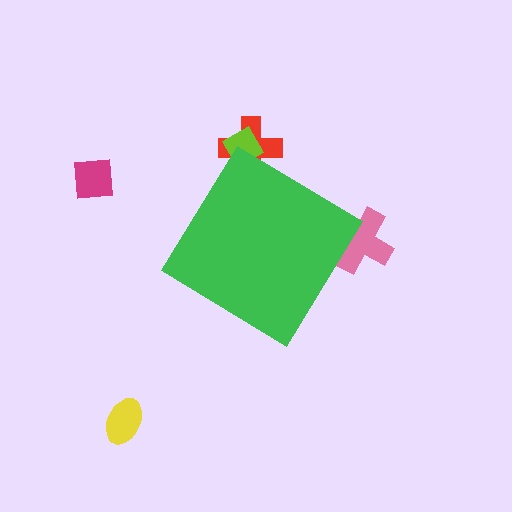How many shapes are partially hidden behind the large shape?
3 shapes are partially hidden.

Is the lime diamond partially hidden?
Yes, the lime diamond is partially hidden behind the green diamond.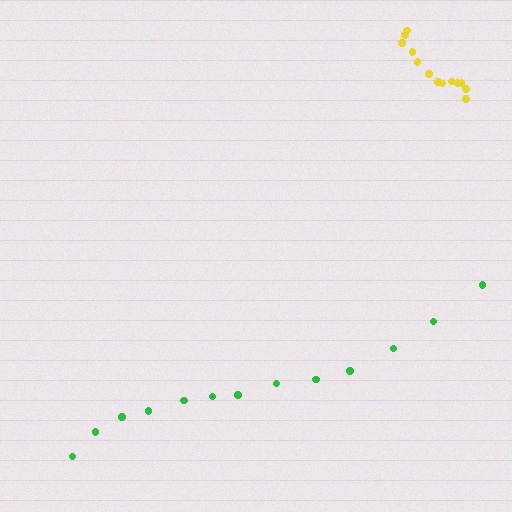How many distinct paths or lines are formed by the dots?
There are 2 distinct paths.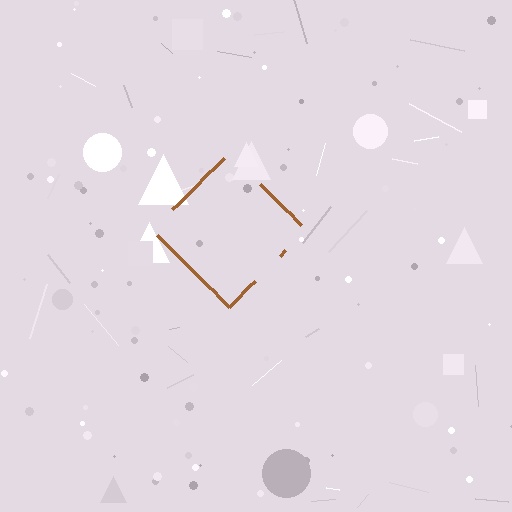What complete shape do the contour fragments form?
The contour fragments form a diamond.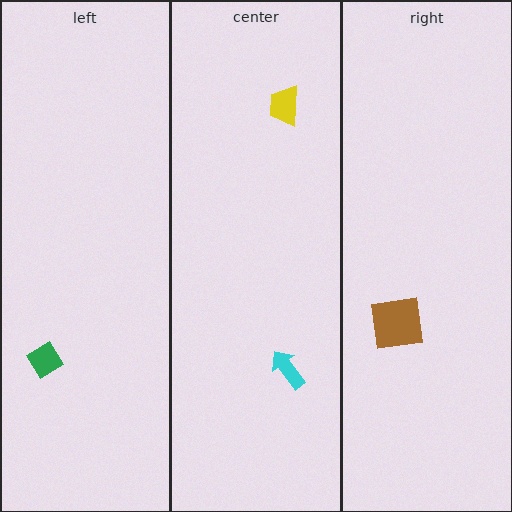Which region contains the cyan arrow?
The center region.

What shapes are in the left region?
The green diamond.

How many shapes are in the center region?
2.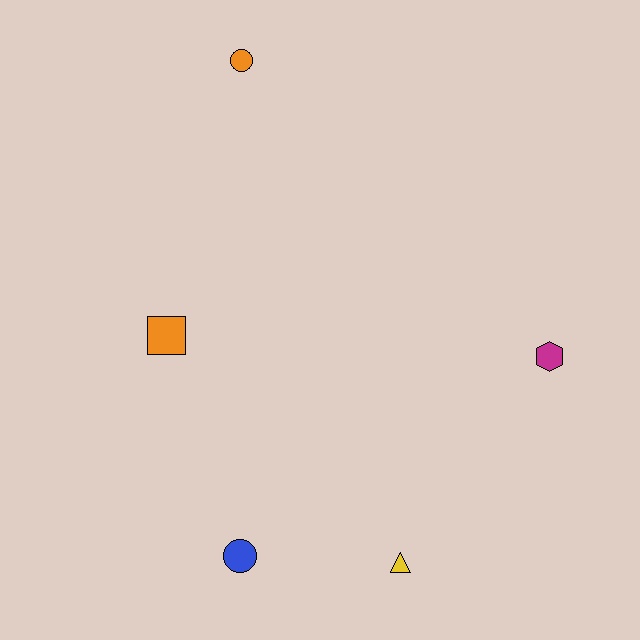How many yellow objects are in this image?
There is 1 yellow object.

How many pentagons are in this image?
There are no pentagons.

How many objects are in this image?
There are 5 objects.